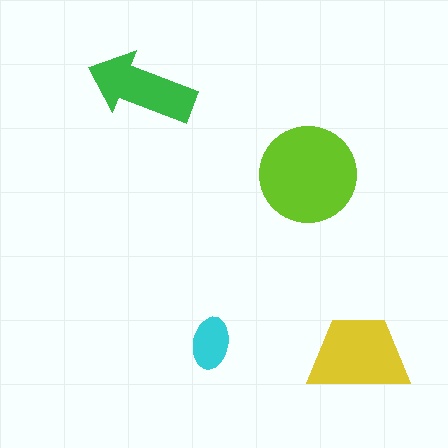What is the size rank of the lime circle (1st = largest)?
1st.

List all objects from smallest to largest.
The cyan ellipse, the green arrow, the yellow trapezoid, the lime circle.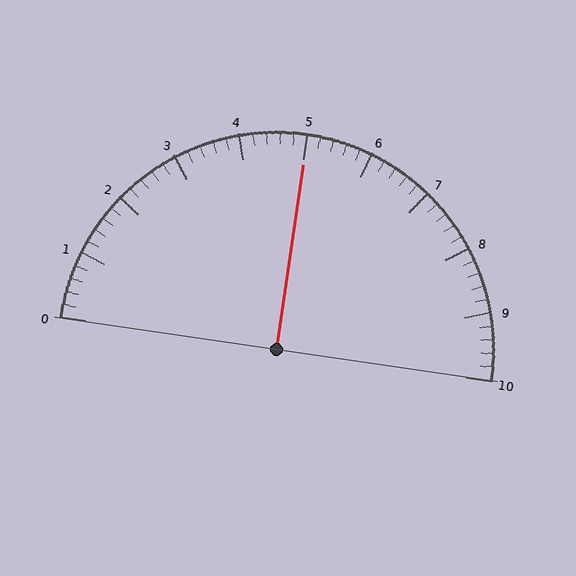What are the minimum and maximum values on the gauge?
The gauge ranges from 0 to 10.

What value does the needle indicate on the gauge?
The needle indicates approximately 5.0.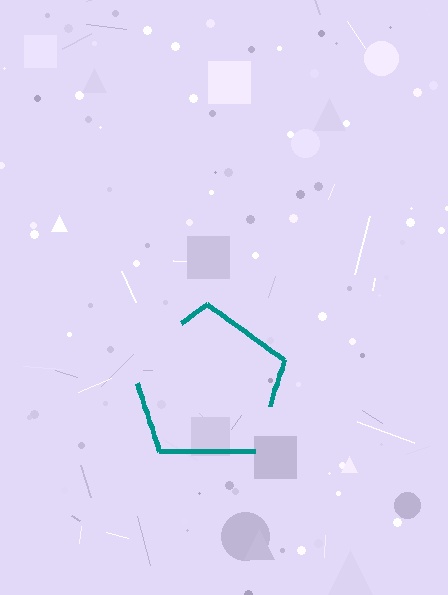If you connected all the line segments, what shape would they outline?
They would outline a pentagon.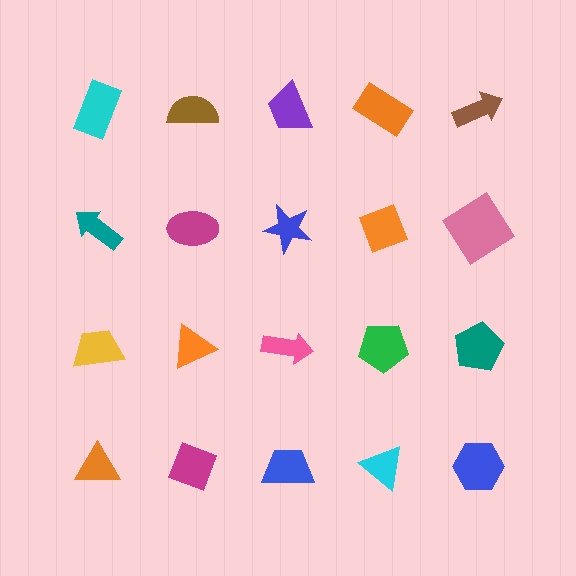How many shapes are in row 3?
5 shapes.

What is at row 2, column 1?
A teal arrow.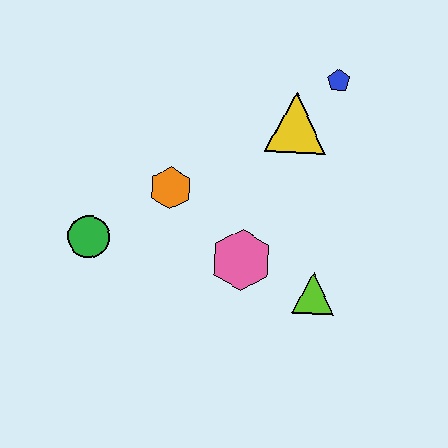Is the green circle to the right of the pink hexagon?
No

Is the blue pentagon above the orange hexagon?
Yes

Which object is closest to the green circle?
The orange hexagon is closest to the green circle.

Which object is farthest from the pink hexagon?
The blue pentagon is farthest from the pink hexagon.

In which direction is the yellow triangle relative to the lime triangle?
The yellow triangle is above the lime triangle.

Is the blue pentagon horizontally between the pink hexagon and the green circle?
No